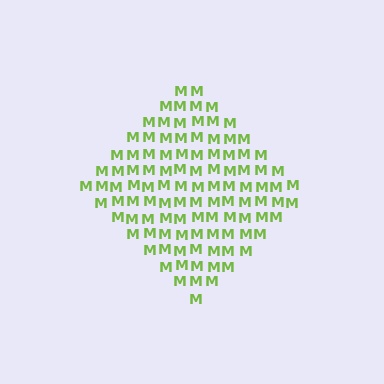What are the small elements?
The small elements are letter M's.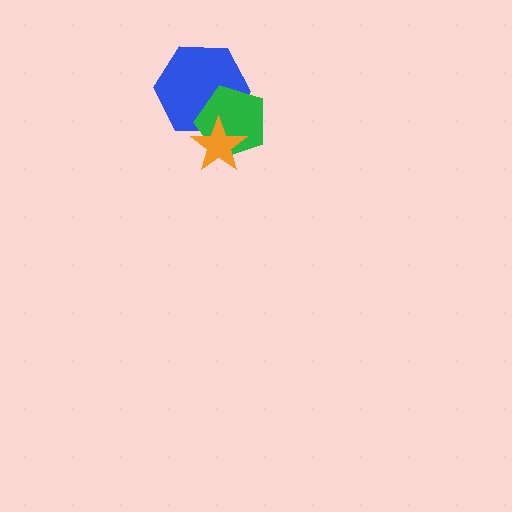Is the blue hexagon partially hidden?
Yes, it is partially covered by another shape.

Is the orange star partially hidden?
No, no other shape covers it.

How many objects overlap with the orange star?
2 objects overlap with the orange star.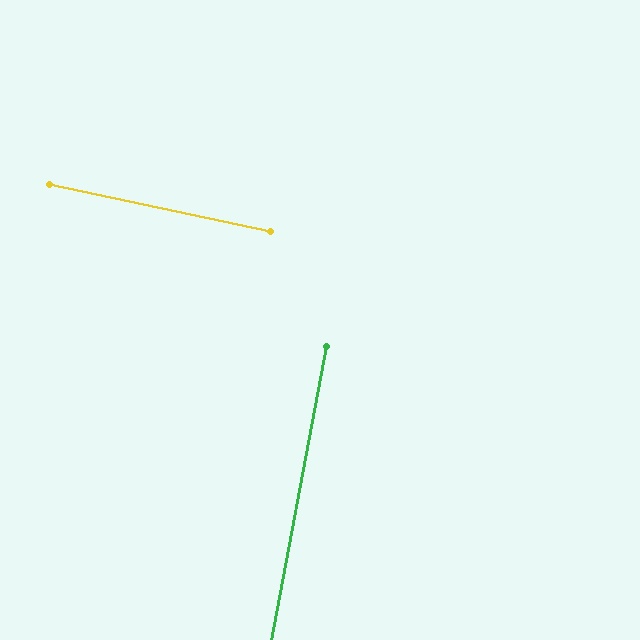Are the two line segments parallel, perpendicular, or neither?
Perpendicular — they meet at approximately 89°.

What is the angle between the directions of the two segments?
Approximately 89 degrees.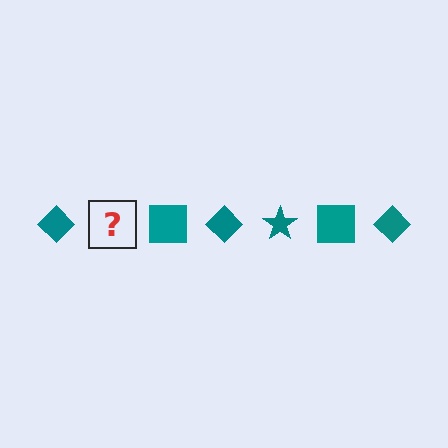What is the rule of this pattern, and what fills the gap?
The rule is that the pattern cycles through diamond, star, square shapes in teal. The gap should be filled with a teal star.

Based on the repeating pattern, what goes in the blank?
The blank should be a teal star.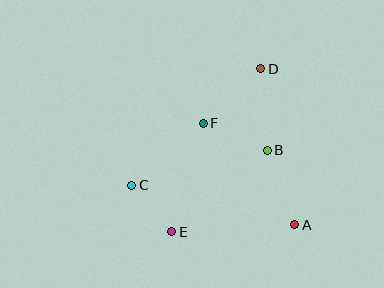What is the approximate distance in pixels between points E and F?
The distance between E and F is approximately 113 pixels.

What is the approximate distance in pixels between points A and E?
The distance between A and E is approximately 123 pixels.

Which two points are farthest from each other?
Points D and E are farthest from each other.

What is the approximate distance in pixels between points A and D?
The distance between A and D is approximately 159 pixels.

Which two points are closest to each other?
Points C and E are closest to each other.